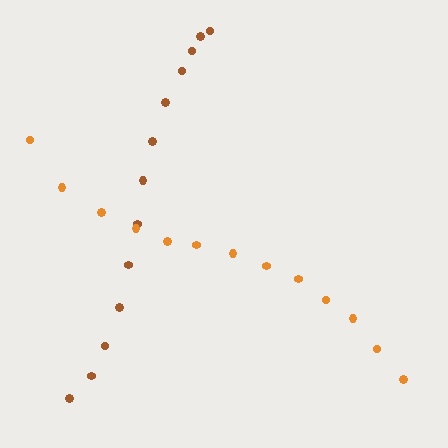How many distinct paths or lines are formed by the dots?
There are 2 distinct paths.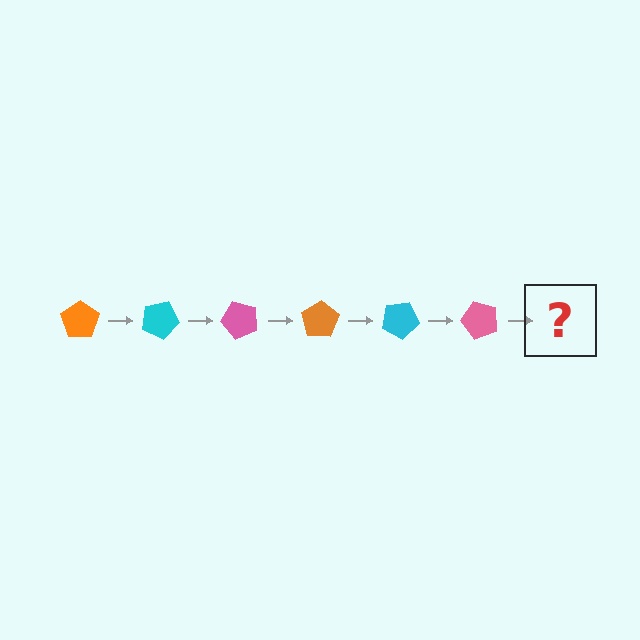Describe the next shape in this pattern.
It should be an orange pentagon, rotated 150 degrees from the start.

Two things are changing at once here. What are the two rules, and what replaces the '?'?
The two rules are that it rotates 25 degrees each step and the color cycles through orange, cyan, and pink. The '?' should be an orange pentagon, rotated 150 degrees from the start.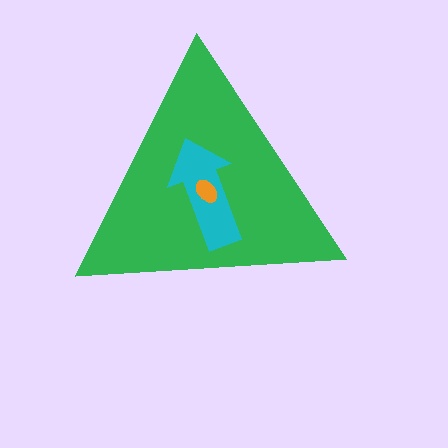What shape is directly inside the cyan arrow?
The orange ellipse.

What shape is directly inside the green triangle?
The cyan arrow.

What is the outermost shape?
The green triangle.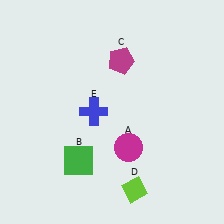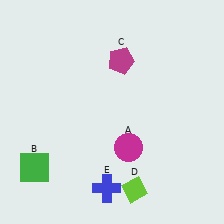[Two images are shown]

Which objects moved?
The objects that moved are: the green square (B), the blue cross (E).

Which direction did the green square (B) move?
The green square (B) moved left.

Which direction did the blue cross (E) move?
The blue cross (E) moved down.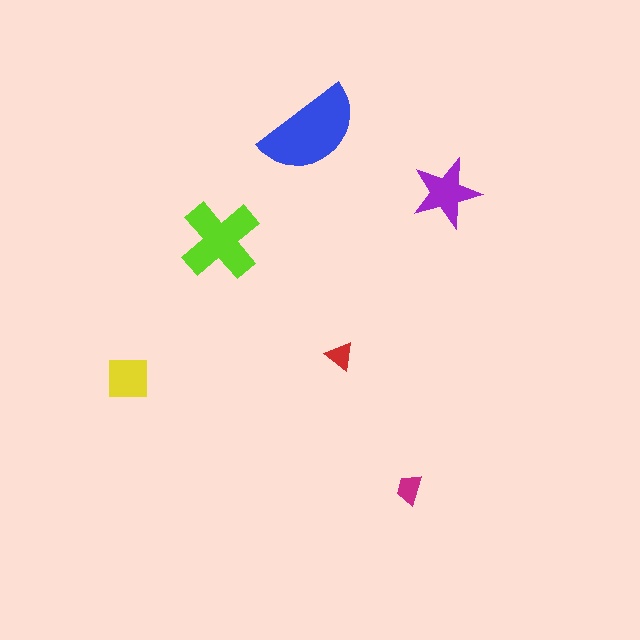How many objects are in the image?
There are 6 objects in the image.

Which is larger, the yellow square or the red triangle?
The yellow square.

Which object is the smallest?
The red triangle.